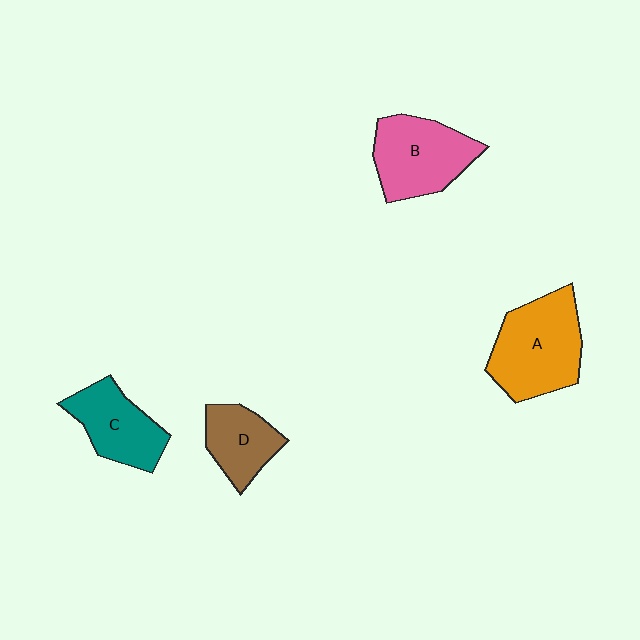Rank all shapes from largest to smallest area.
From largest to smallest: A (orange), B (pink), C (teal), D (brown).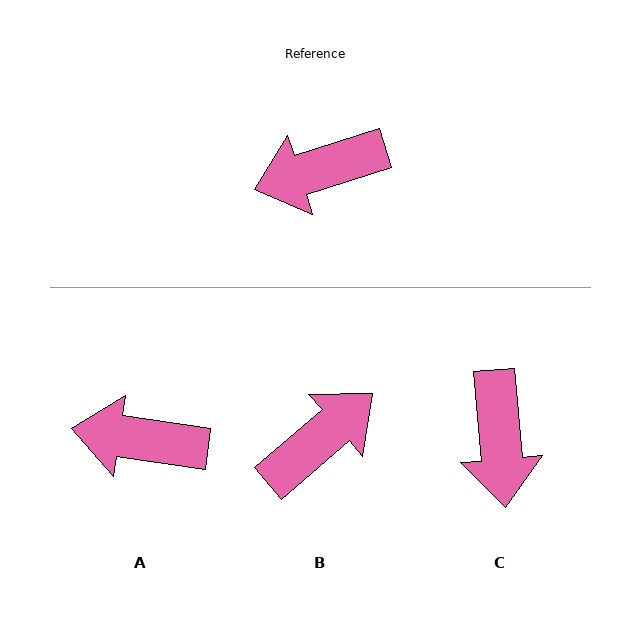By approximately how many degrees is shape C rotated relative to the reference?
Approximately 77 degrees counter-clockwise.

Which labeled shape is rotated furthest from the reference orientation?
B, about 157 degrees away.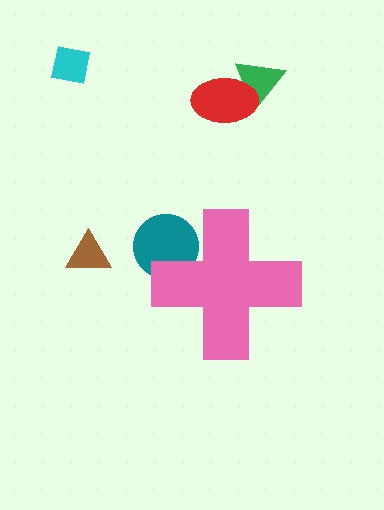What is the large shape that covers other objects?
A pink cross.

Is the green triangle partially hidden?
No, the green triangle is fully visible.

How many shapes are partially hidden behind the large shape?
1 shape is partially hidden.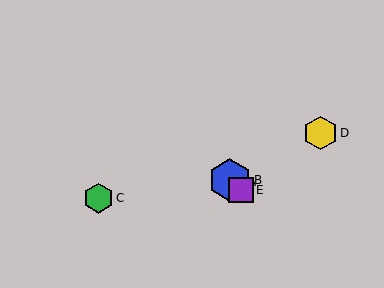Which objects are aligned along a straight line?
Objects A, B, E are aligned along a straight line.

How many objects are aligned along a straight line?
3 objects (A, B, E) are aligned along a straight line.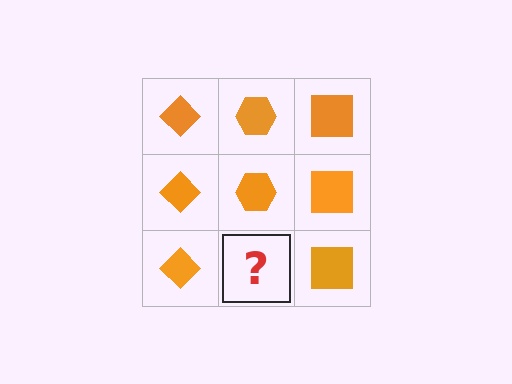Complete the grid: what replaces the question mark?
The question mark should be replaced with an orange hexagon.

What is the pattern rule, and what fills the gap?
The rule is that each column has a consistent shape. The gap should be filled with an orange hexagon.